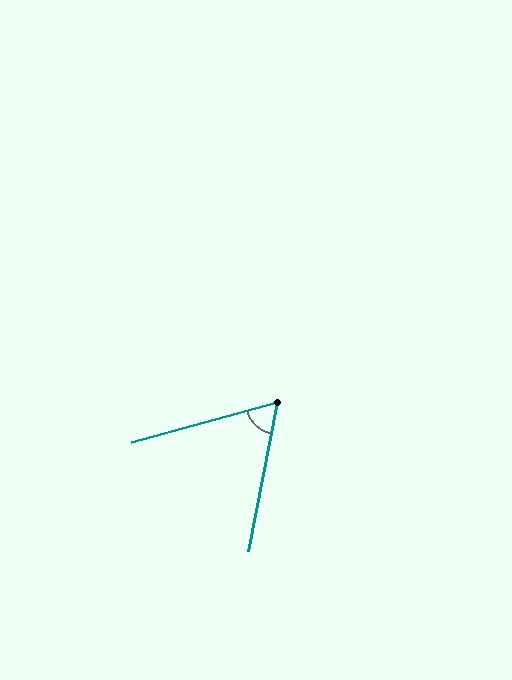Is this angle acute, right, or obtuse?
It is acute.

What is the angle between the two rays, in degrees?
Approximately 64 degrees.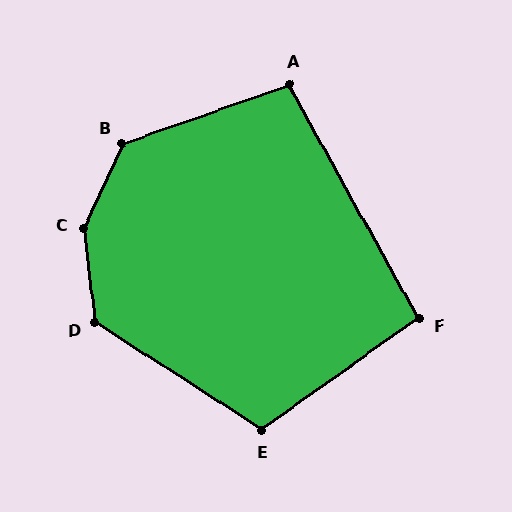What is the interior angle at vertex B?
Approximately 134 degrees (obtuse).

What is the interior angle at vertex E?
Approximately 112 degrees (obtuse).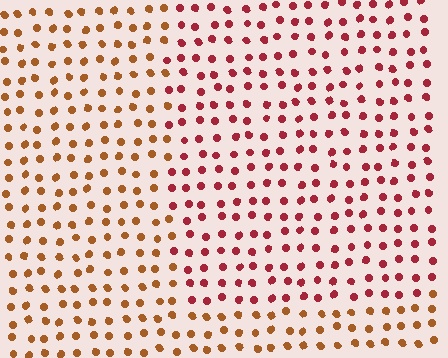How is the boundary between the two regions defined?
The boundary is defined purely by a slight shift in hue (about 36 degrees). Spacing, size, and orientation are identical on both sides.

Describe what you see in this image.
The image is filled with small brown elements in a uniform arrangement. A rectangle-shaped region is visible where the elements are tinted to a slightly different hue, forming a subtle color boundary.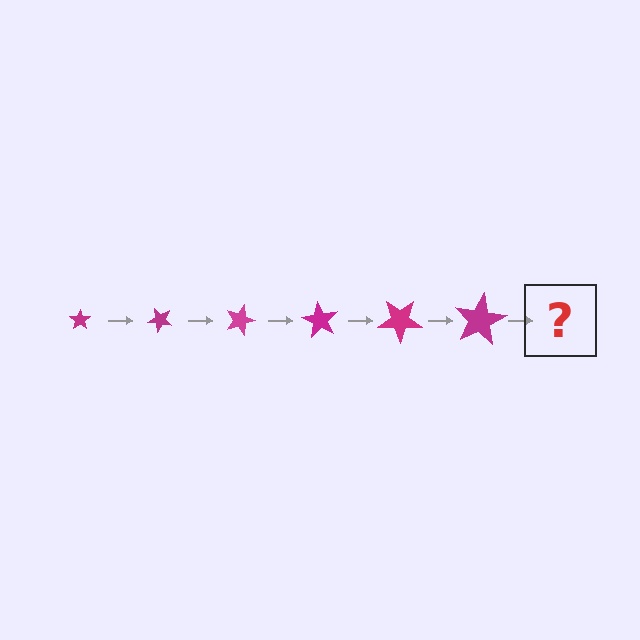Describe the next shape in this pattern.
It should be a star, larger than the previous one and rotated 270 degrees from the start.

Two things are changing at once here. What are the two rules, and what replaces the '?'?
The two rules are that the star grows larger each step and it rotates 45 degrees each step. The '?' should be a star, larger than the previous one and rotated 270 degrees from the start.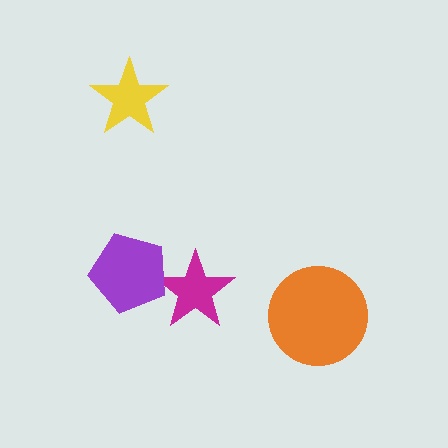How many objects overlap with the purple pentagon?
1 object overlaps with the purple pentagon.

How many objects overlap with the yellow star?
0 objects overlap with the yellow star.